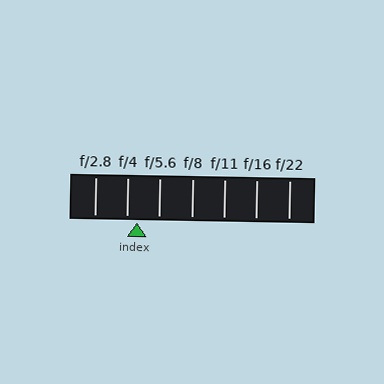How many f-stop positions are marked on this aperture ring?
There are 7 f-stop positions marked.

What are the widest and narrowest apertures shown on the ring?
The widest aperture shown is f/2.8 and the narrowest is f/22.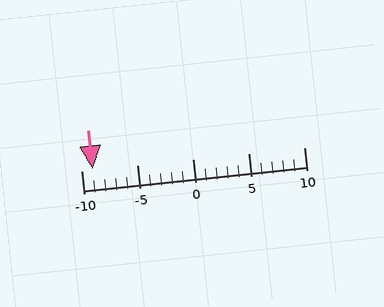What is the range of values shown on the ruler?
The ruler shows values from -10 to 10.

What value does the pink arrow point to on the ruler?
The pink arrow points to approximately -9.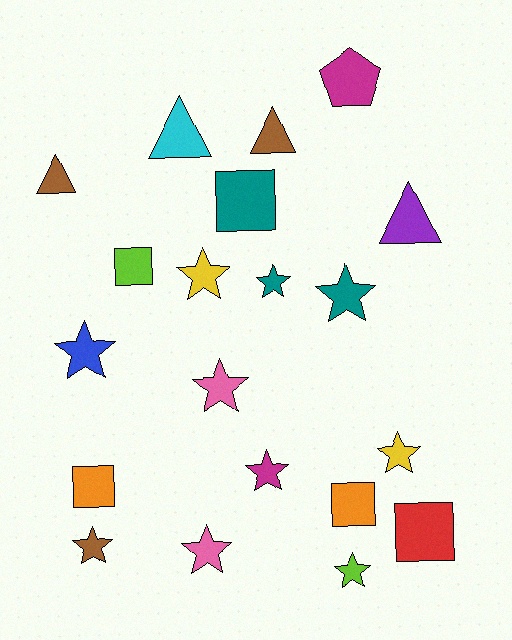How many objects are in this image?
There are 20 objects.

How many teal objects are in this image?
There are 3 teal objects.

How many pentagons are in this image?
There is 1 pentagon.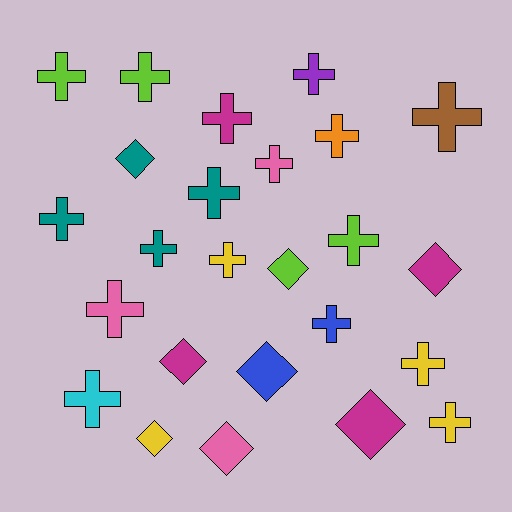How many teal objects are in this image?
There are 4 teal objects.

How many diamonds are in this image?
There are 8 diamonds.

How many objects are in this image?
There are 25 objects.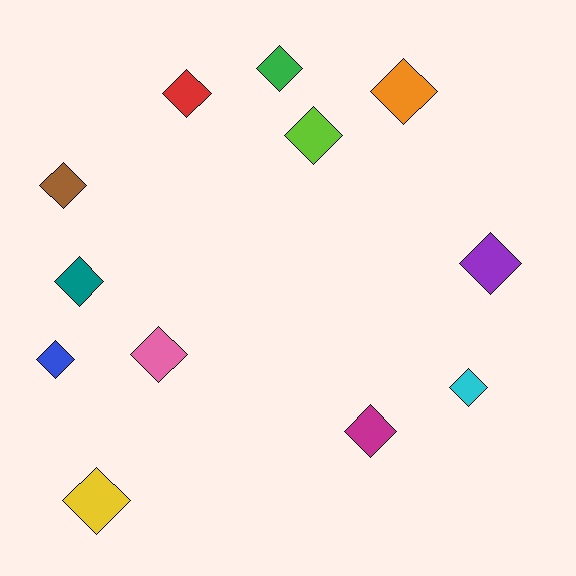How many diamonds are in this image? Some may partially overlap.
There are 12 diamonds.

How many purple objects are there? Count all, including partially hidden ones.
There is 1 purple object.